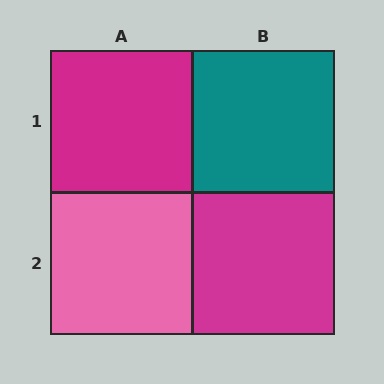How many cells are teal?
1 cell is teal.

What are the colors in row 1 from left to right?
Magenta, teal.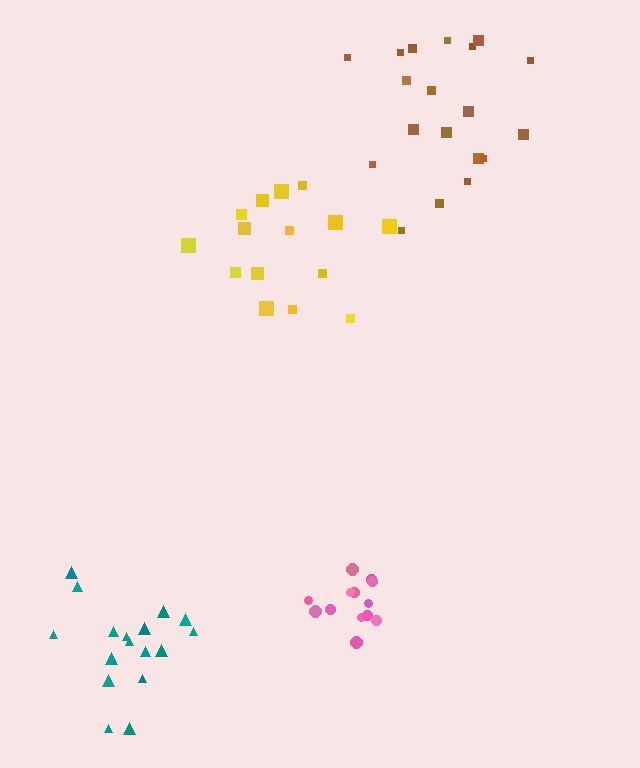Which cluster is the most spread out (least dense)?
Yellow.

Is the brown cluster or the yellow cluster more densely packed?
Brown.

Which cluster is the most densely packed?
Pink.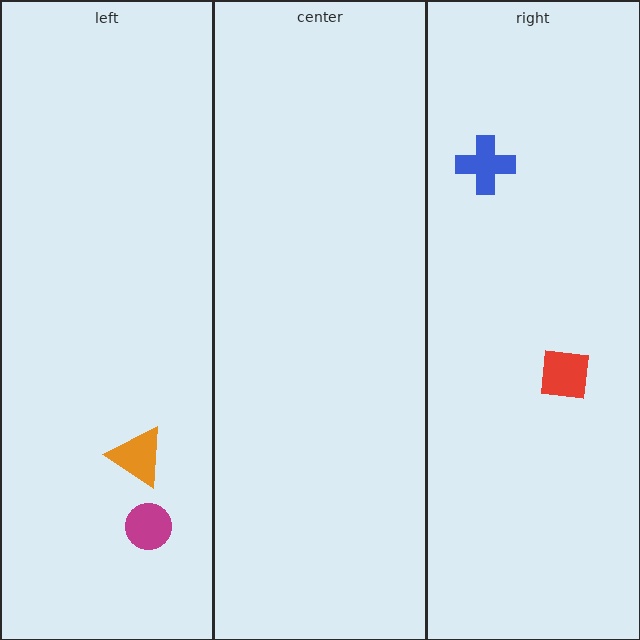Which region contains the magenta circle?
The left region.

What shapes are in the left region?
The orange triangle, the magenta circle.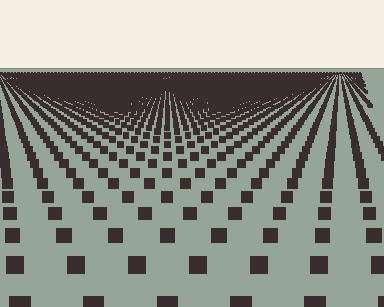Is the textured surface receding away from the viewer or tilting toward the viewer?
The surface is receding away from the viewer. Texture elements get smaller and denser toward the top.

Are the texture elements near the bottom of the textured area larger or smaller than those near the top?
Larger. Near the bottom, elements are closer to the viewer and appear at a bigger on-screen size.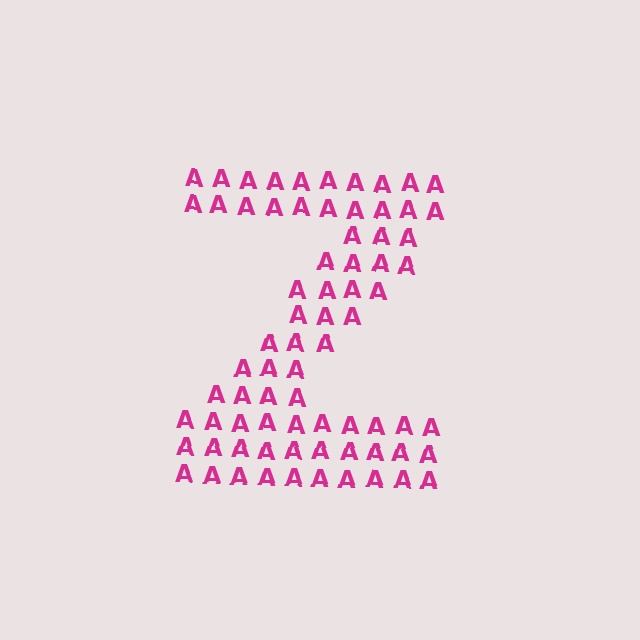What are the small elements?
The small elements are letter A's.